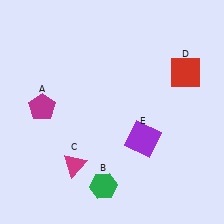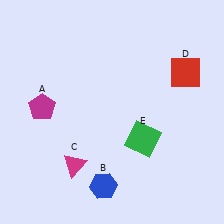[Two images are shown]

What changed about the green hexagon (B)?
In Image 1, B is green. In Image 2, it changed to blue.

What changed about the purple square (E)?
In Image 1, E is purple. In Image 2, it changed to green.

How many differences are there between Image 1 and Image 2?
There are 2 differences between the two images.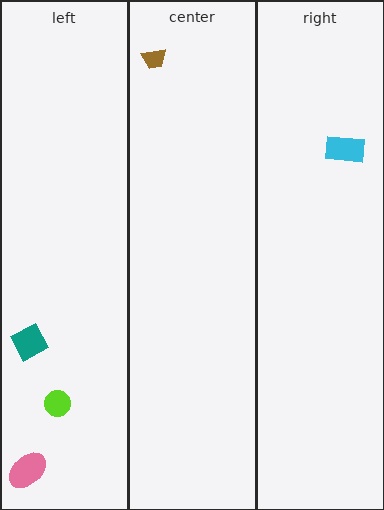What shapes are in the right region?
The cyan rectangle.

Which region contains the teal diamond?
The left region.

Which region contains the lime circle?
The left region.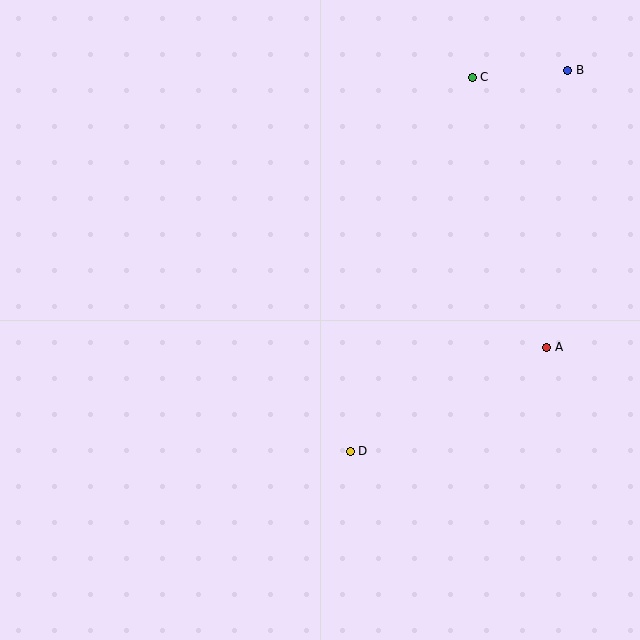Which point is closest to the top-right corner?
Point B is closest to the top-right corner.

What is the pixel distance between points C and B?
The distance between C and B is 96 pixels.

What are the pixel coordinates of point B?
Point B is at (568, 70).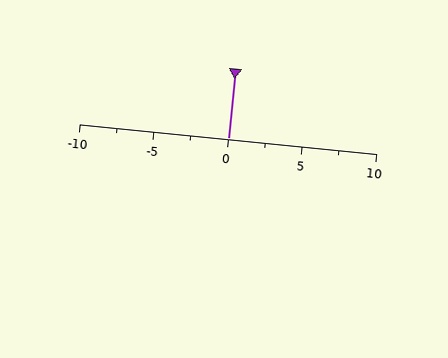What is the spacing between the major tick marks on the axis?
The major ticks are spaced 5 apart.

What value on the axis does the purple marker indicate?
The marker indicates approximately 0.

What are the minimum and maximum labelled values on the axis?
The axis runs from -10 to 10.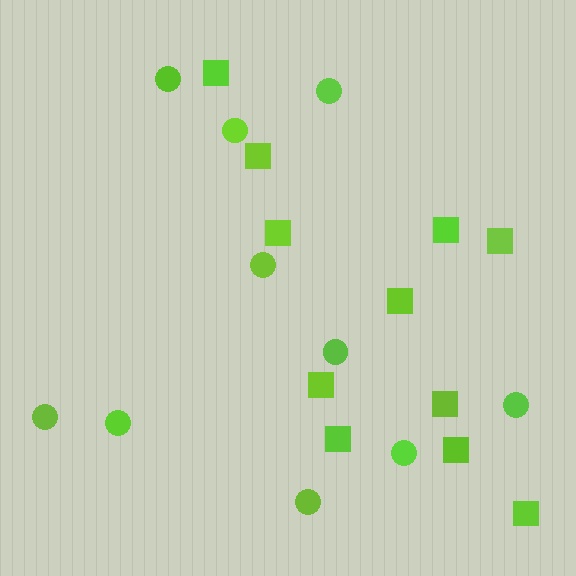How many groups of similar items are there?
There are 2 groups: one group of squares (11) and one group of circles (10).